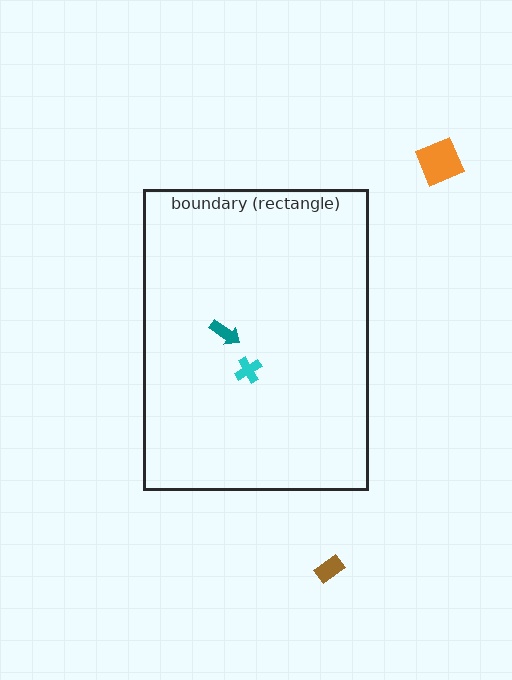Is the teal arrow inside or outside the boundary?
Inside.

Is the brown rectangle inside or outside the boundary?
Outside.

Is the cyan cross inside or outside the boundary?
Inside.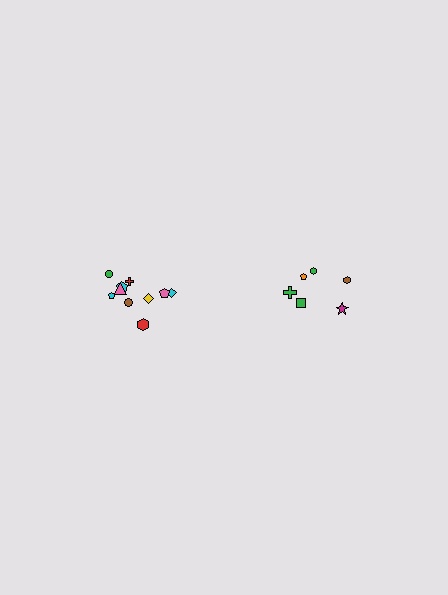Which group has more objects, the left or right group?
The left group.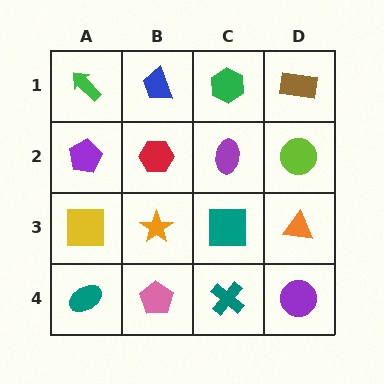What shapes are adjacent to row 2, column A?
A green arrow (row 1, column A), a yellow square (row 3, column A), a red hexagon (row 2, column B).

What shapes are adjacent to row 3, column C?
A purple ellipse (row 2, column C), a teal cross (row 4, column C), an orange star (row 3, column B), an orange triangle (row 3, column D).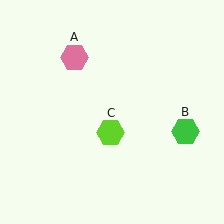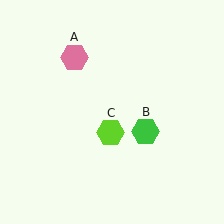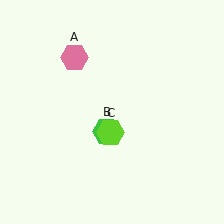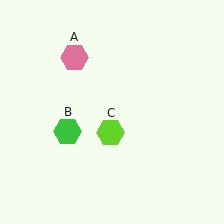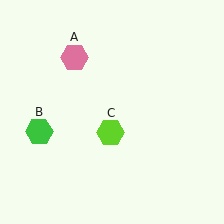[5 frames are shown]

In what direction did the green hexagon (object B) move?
The green hexagon (object B) moved left.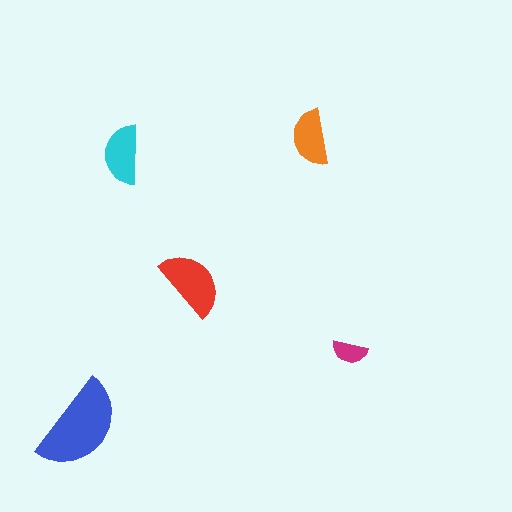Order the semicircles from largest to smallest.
the blue one, the red one, the cyan one, the orange one, the magenta one.